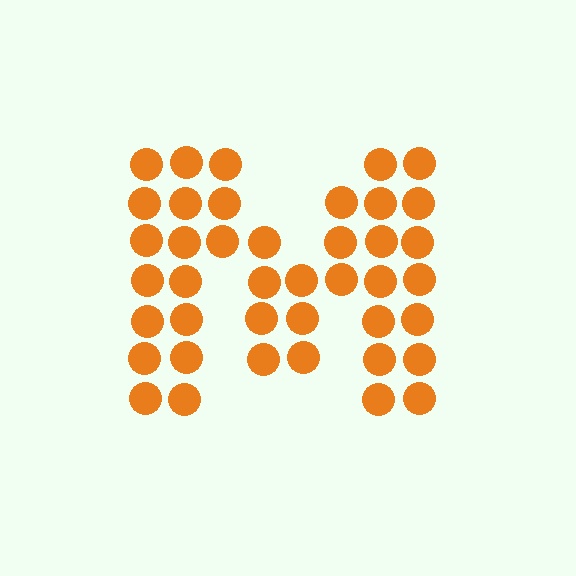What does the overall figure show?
The overall figure shows the letter M.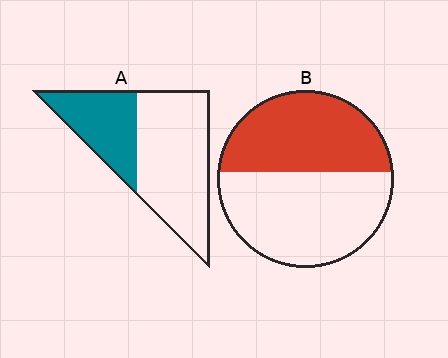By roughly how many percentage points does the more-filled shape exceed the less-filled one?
By roughly 10 percentage points (B over A).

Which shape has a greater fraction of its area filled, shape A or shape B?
Shape B.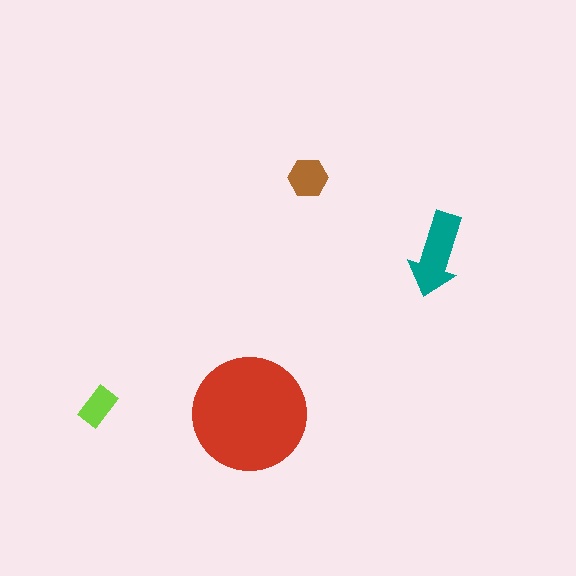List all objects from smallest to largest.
The lime rectangle, the brown hexagon, the teal arrow, the red circle.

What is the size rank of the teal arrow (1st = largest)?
2nd.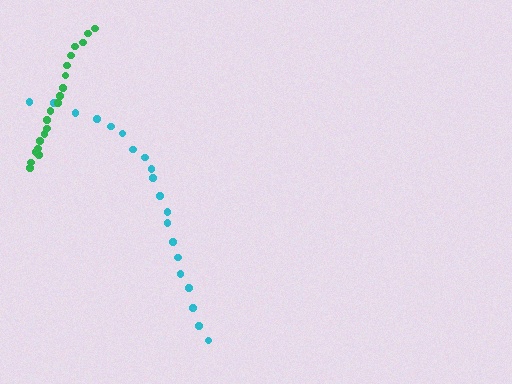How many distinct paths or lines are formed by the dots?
There are 2 distinct paths.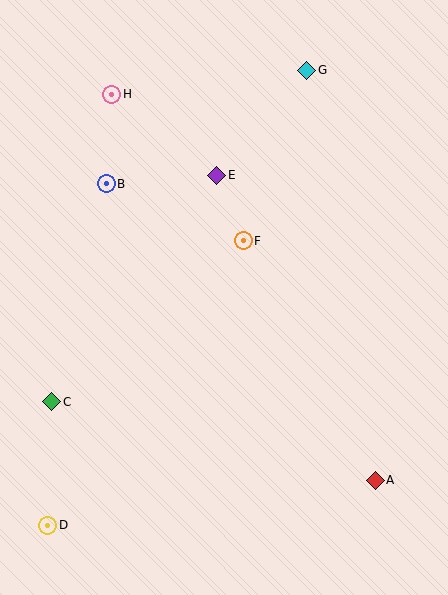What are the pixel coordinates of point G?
Point G is at (307, 70).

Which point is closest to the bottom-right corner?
Point A is closest to the bottom-right corner.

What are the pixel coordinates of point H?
Point H is at (112, 94).